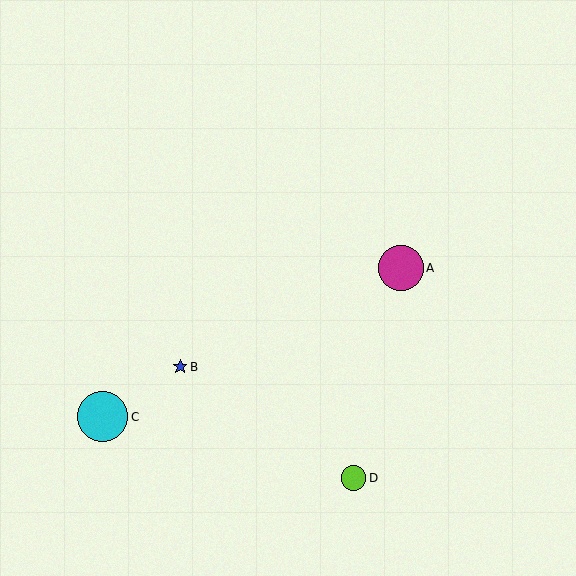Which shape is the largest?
The cyan circle (labeled C) is the largest.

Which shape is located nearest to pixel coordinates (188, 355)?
The blue star (labeled B) at (180, 367) is nearest to that location.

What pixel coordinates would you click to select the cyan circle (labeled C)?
Click at (103, 417) to select the cyan circle C.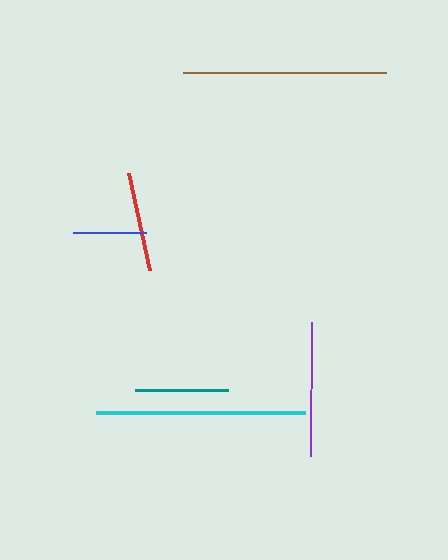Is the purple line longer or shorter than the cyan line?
The cyan line is longer than the purple line.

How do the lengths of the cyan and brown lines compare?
The cyan and brown lines are approximately the same length.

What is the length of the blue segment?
The blue segment is approximately 73 pixels long.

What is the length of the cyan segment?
The cyan segment is approximately 209 pixels long.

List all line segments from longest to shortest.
From longest to shortest: cyan, brown, purple, red, teal, blue.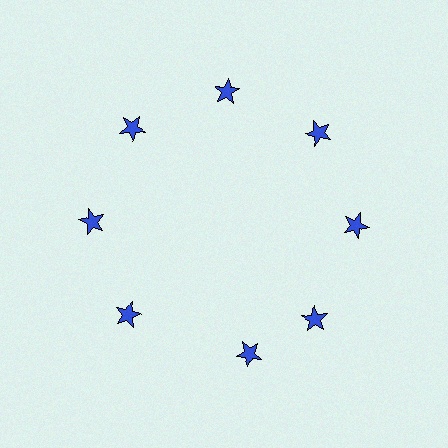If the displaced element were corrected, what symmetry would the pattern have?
It would have 8-fold rotational symmetry — the pattern would map onto itself every 45 degrees.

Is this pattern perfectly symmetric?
No. The 8 blue stars are arranged in a ring, but one element near the 6 o'clock position is rotated out of alignment along the ring, breaking the 8-fold rotational symmetry.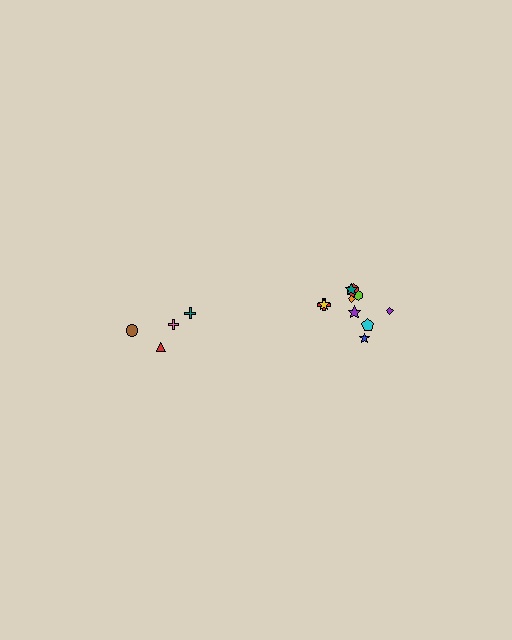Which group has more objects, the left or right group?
The right group.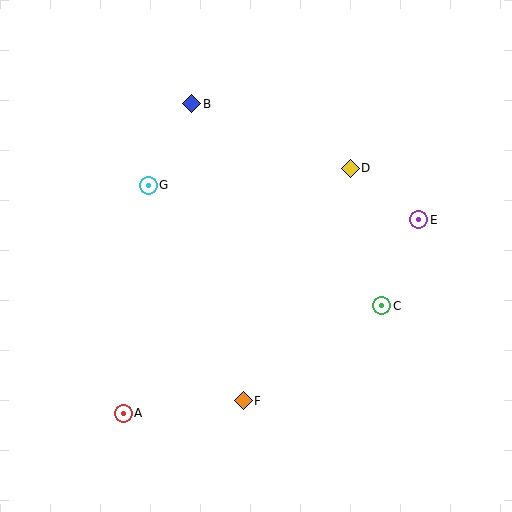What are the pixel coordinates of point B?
Point B is at (192, 104).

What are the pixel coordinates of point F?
Point F is at (243, 401).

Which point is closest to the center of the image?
Point G at (148, 185) is closest to the center.